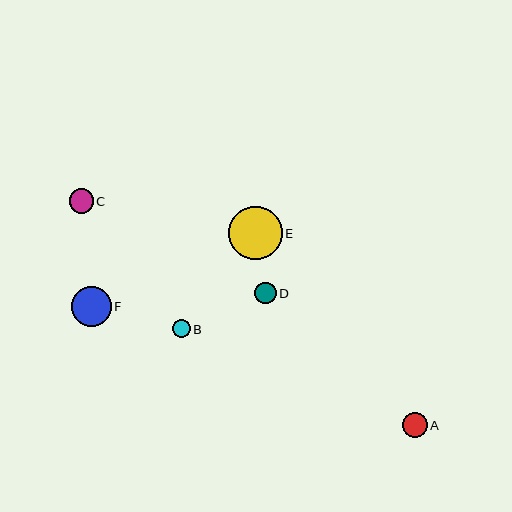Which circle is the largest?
Circle E is the largest with a size of approximately 54 pixels.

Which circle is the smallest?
Circle B is the smallest with a size of approximately 18 pixels.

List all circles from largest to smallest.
From largest to smallest: E, F, A, C, D, B.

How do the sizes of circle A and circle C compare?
Circle A and circle C are approximately the same size.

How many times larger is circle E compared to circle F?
Circle E is approximately 1.4 times the size of circle F.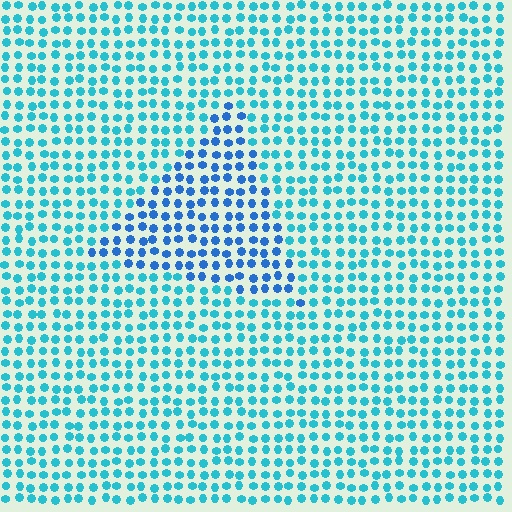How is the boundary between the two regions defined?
The boundary is defined purely by a slight shift in hue (about 29 degrees). Spacing, size, and orientation are identical on both sides.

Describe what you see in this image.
The image is filled with small cyan elements in a uniform arrangement. A triangle-shaped region is visible where the elements are tinted to a slightly different hue, forming a subtle color boundary.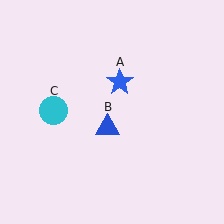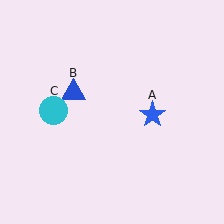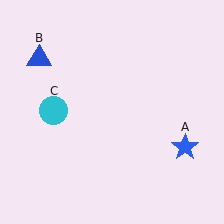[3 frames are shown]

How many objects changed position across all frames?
2 objects changed position: blue star (object A), blue triangle (object B).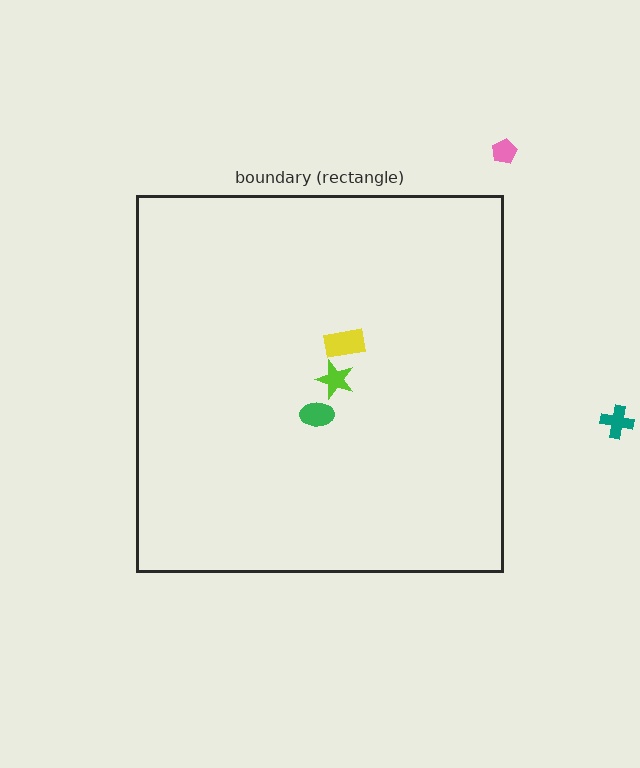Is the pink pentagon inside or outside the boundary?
Outside.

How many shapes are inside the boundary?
3 inside, 2 outside.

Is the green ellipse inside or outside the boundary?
Inside.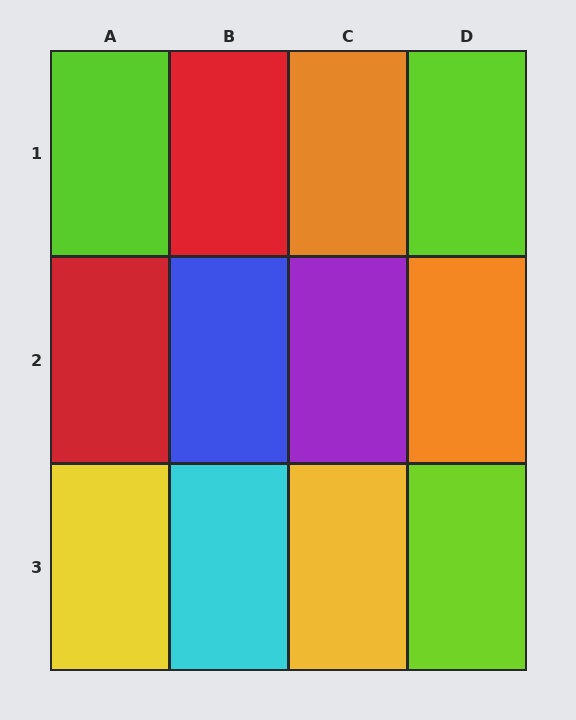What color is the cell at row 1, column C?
Orange.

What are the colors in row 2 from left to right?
Red, blue, purple, orange.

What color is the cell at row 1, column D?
Lime.